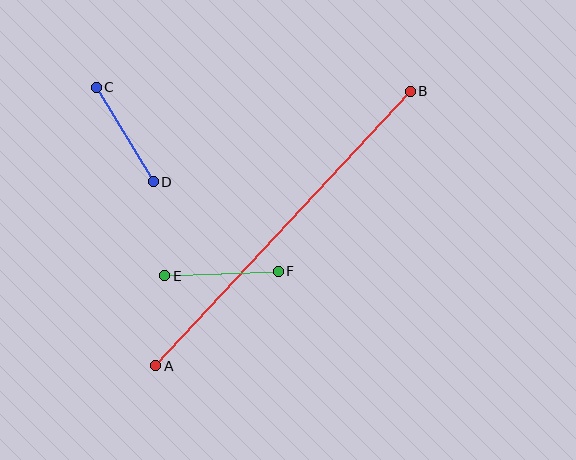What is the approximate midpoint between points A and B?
The midpoint is at approximately (283, 229) pixels.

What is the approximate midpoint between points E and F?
The midpoint is at approximately (221, 273) pixels.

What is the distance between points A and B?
The distance is approximately 374 pixels.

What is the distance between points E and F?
The distance is approximately 114 pixels.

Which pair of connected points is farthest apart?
Points A and B are farthest apart.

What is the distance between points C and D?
The distance is approximately 110 pixels.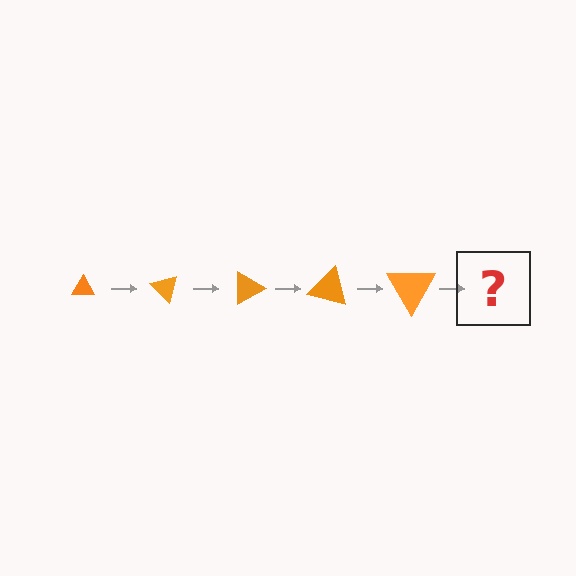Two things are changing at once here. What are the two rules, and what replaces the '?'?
The two rules are that the triangle grows larger each step and it rotates 45 degrees each step. The '?' should be a triangle, larger than the previous one and rotated 225 degrees from the start.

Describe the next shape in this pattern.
It should be a triangle, larger than the previous one and rotated 225 degrees from the start.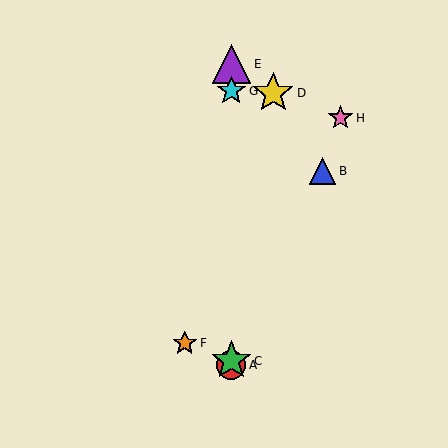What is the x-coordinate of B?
Object B is at x≈323.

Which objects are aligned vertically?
Objects A, C, E, G are aligned vertically.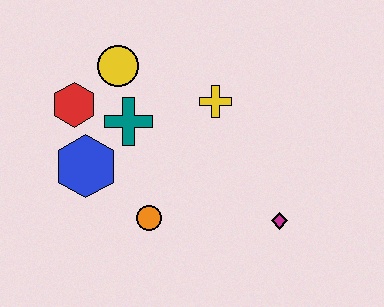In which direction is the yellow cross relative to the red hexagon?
The yellow cross is to the right of the red hexagon.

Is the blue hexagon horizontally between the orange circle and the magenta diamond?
No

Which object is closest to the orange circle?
The blue hexagon is closest to the orange circle.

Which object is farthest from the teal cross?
The magenta diamond is farthest from the teal cross.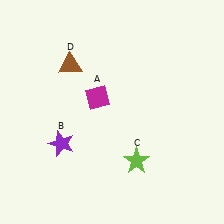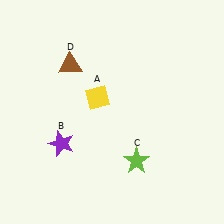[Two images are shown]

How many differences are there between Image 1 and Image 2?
There is 1 difference between the two images.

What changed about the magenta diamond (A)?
In Image 1, A is magenta. In Image 2, it changed to yellow.